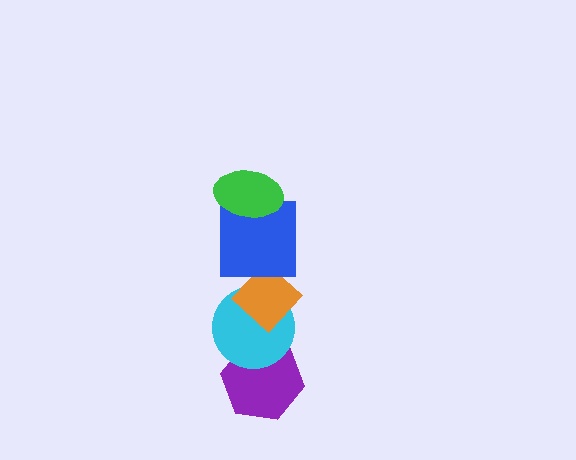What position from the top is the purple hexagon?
The purple hexagon is 5th from the top.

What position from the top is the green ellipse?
The green ellipse is 1st from the top.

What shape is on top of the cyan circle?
The orange diamond is on top of the cyan circle.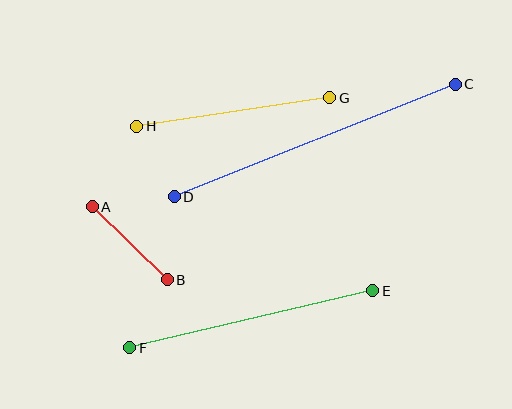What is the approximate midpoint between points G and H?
The midpoint is at approximately (233, 112) pixels.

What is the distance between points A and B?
The distance is approximately 105 pixels.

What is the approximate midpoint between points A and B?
The midpoint is at approximately (130, 243) pixels.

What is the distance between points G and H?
The distance is approximately 195 pixels.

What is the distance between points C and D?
The distance is approximately 303 pixels.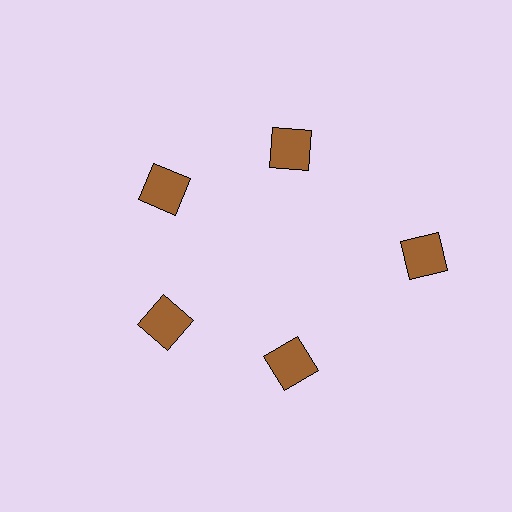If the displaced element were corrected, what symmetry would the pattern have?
It would have 5-fold rotational symmetry — the pattern would map onto itself every 72 degrees.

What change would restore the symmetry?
The symmetry would be restored by moving it inward, back onto the ring so that all 5 squares sit at equal angles and equal distance from the center.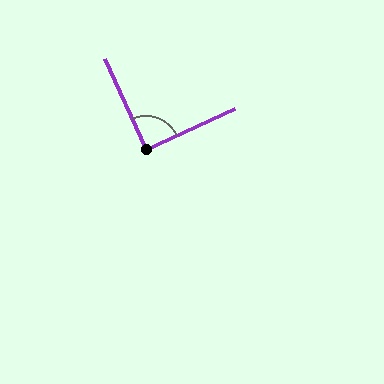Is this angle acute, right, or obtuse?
It is approximately a right angle.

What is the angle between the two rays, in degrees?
Approximately 89 degrees.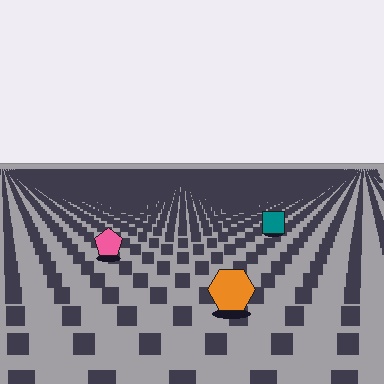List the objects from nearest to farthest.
From nearest to farthest: the orange hexagon, the pink pentagon, the teal square.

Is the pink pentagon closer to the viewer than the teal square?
Yes. The pink pentagon is closer — you can tell from the texture gradient: the ground texture is coarser near it.